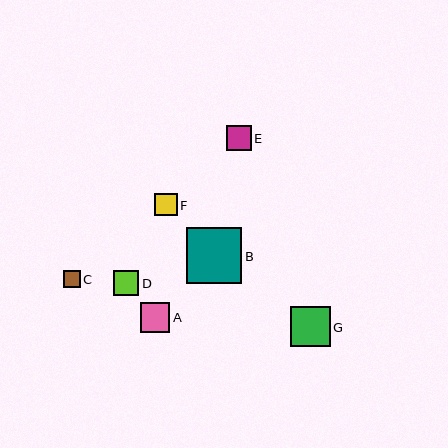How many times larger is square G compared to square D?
Square G is approximately 1.6 times the size of square D.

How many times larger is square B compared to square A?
Square B is approximately 1.9 times the size of square A.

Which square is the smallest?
Square C is the smallest with a size of approximately 17 pixels.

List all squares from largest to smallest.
From largest to smallest: B, G, A, D, E, F, C.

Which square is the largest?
Square B is the largest with a size of approximately 56 pixels.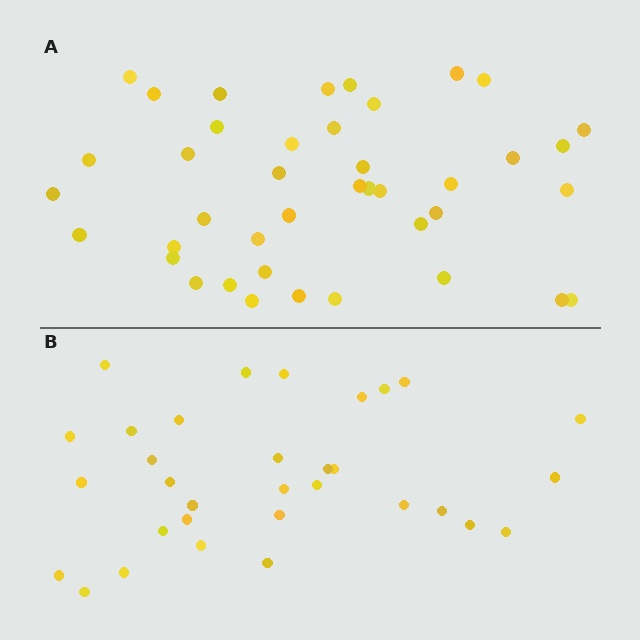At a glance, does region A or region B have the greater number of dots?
Region A (the top region) has more dots.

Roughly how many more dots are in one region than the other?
Region A has roughly 8 or so more dots than region B.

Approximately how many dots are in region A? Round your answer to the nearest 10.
About 40 dots. (The exact count is 41, which rounds to 40.)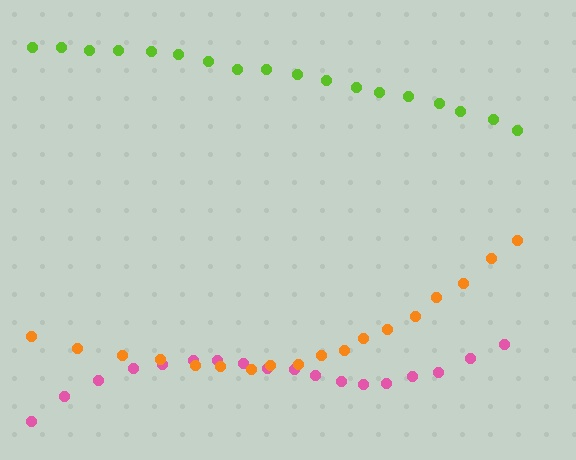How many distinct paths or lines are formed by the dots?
There are 3 distinct paths.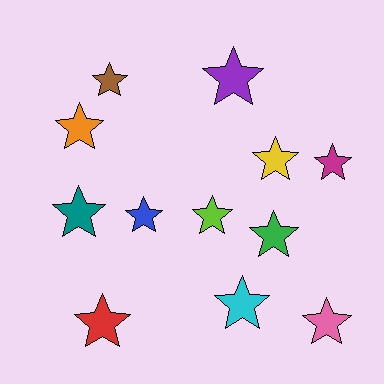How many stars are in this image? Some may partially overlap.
There are 12 stars.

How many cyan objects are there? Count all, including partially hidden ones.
There is 1 cyan object.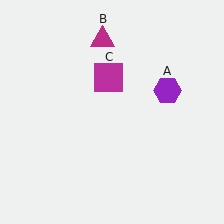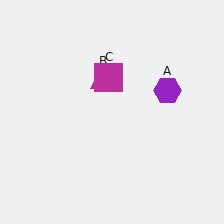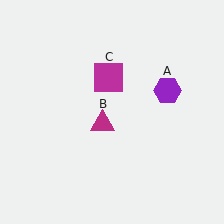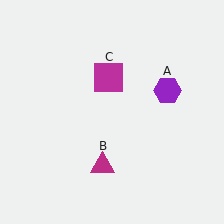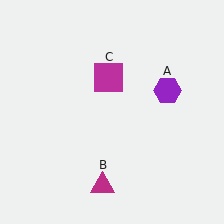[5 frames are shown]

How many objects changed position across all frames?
1 object changed position: magenta triangle (object B).